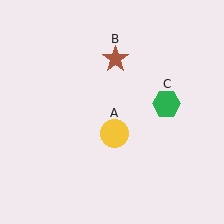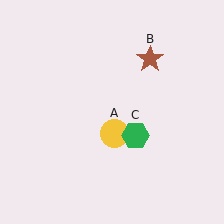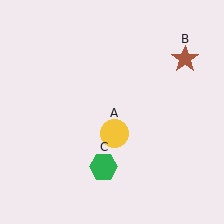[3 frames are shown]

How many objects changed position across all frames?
2 objects changed position: brown star (object B), green hexagon (object C).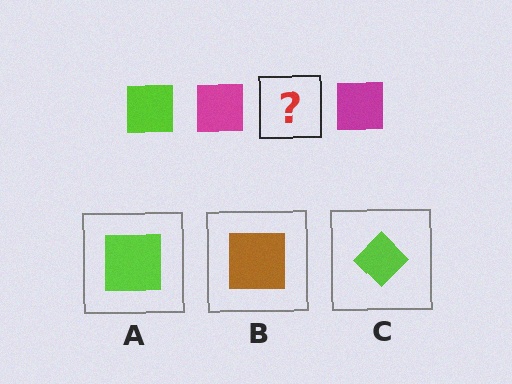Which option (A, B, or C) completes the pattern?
A.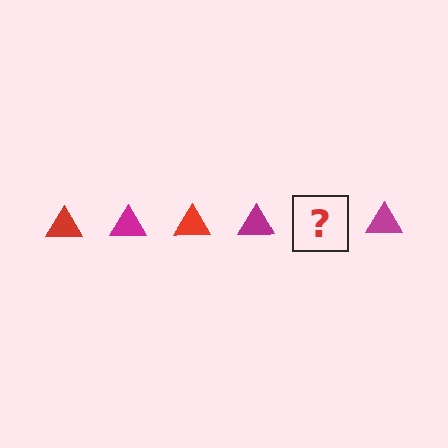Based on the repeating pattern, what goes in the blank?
The blank should be a red triangle.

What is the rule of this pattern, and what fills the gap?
The rule is that the pattern cycles through red, magenta triangles. The gap should be filled with a red triangle.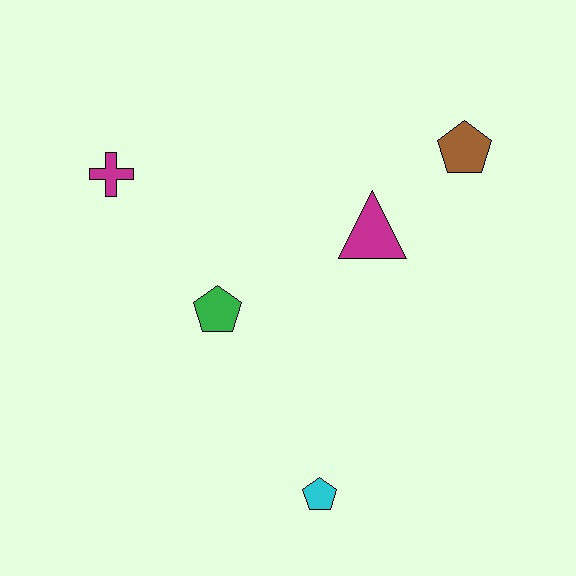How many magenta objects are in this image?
There are 2 magenta objects.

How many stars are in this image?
There are no stars.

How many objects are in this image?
There are 5 objects.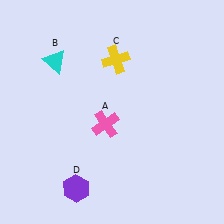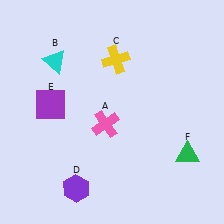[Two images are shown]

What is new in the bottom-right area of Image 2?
A green triangle (F) was added in the bottom-right area of Image 2.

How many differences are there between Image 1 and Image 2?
There are 2 differences between the two images.